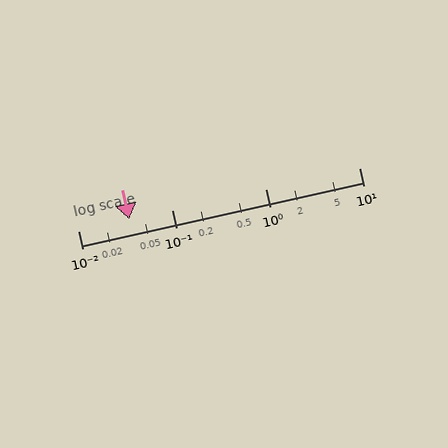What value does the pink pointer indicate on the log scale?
The pointer indicates approximately 0.035.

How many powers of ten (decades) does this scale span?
The scale spans 3 decades, from 0.01 to 10.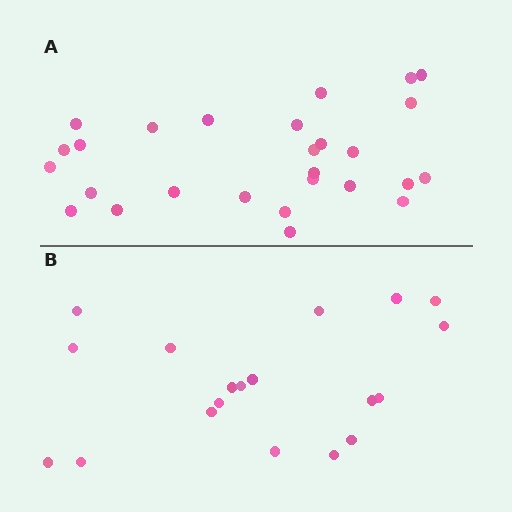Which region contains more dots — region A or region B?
Region A (the top region) has more dots.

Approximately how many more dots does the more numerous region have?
Region A has roughly 8 or so more dots than region B.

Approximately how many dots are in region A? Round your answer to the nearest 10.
About 30 dots. (The exact count is 27, which rounds to 30.)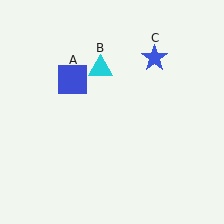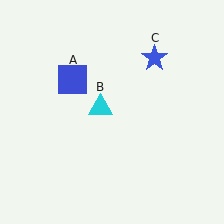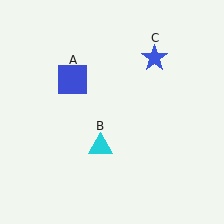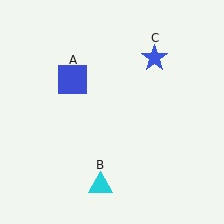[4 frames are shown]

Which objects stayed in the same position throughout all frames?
Blue square (object A) and blue star (object C) remained stationary.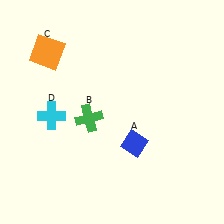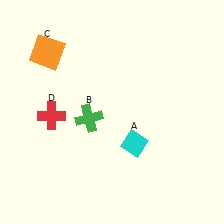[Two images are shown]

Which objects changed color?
A changed from blue to cyan. D changed from cyan to red.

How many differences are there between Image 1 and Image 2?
There are 2 differences between the two images.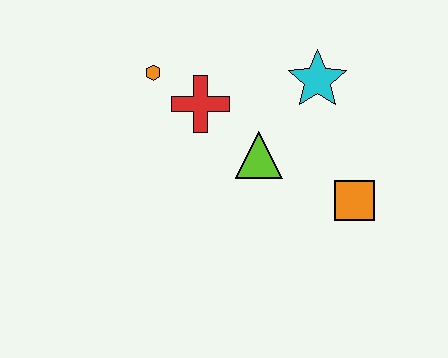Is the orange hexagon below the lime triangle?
No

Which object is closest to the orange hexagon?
The red cross is closest to the orange hexagon.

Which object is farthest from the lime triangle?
The orange hexagon is farthest from the lime triangle.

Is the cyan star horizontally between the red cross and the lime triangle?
No